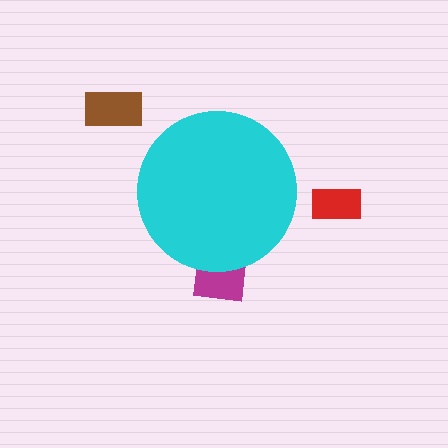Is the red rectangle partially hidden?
No, the red rectangle is fully visible.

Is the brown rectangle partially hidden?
No, the brown rectangle is fully visible.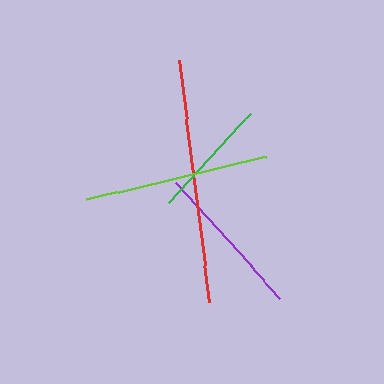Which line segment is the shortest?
The green line is the shortest at approximately 120 pixels.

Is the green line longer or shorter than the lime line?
The lime line is longer than the green line.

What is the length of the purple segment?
The purple segment is approximately 156 pixels long.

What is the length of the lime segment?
The lime segment is approximately 185 pixels long.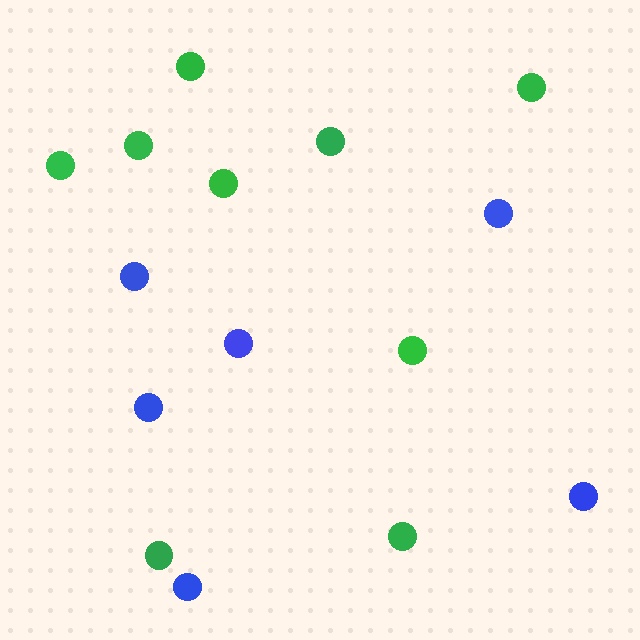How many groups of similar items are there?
There are 2 groups: one group of green circles (9) and one group of blue circles (6).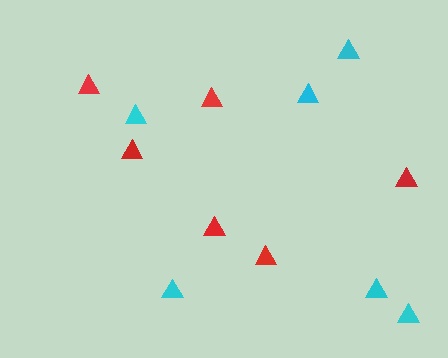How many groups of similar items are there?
There are 2 groups: one group of cyan triangles (6) and one group of red triangles (6).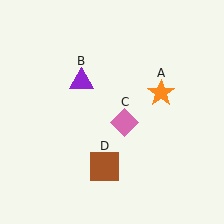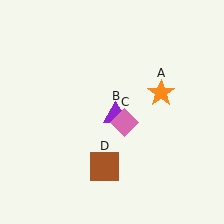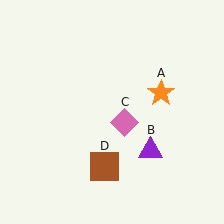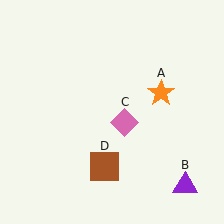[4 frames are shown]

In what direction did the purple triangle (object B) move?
The purple triangle (object B) moved down and to the right.